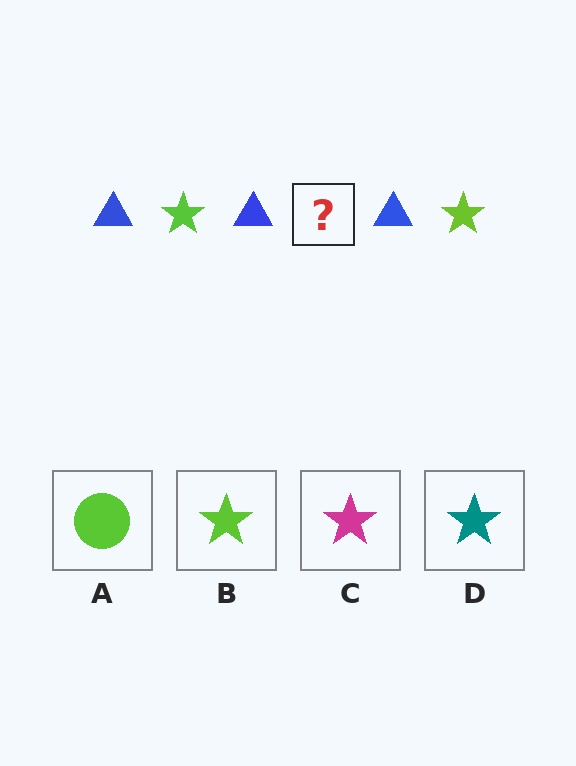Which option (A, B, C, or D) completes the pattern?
B.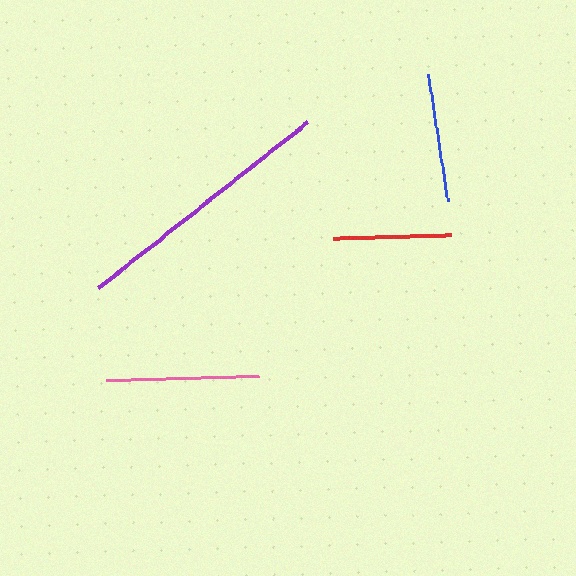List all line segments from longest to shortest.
From longest to shortest: purple, pink, blue, red.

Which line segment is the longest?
The purple line is the longest at approximately 268 pixels.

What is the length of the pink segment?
The pink segment is approximately 153 pixels long.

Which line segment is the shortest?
The red line is the shortest at approximately 117 pixels.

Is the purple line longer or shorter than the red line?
The purple line is longer than the red line.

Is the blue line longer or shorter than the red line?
The blue line is longer than the red line.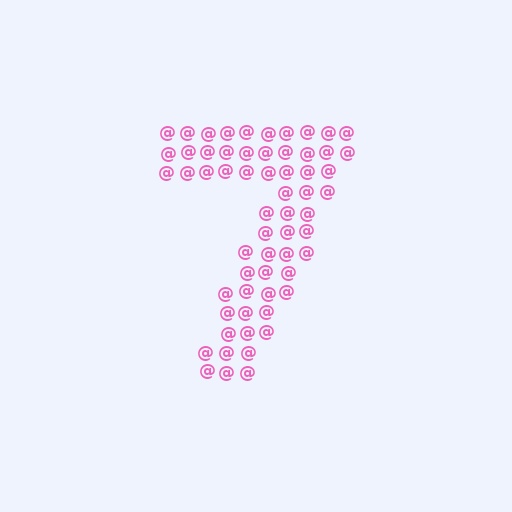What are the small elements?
The small elements are at signs.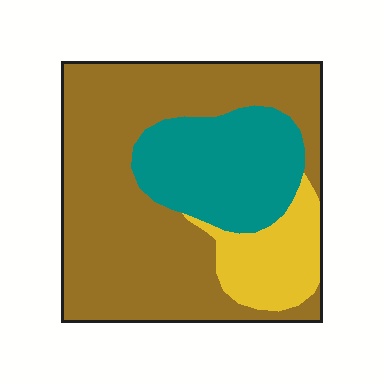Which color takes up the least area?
Yellow, at roughly 15%.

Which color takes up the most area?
Brown, at roughly 60%.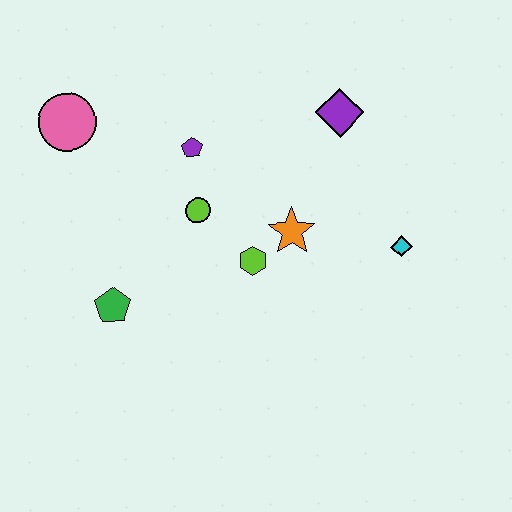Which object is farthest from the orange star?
The pink circle is farthest from the orange star.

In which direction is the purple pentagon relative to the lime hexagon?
The purple pentagon is above the lime hexagon.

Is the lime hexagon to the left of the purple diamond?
Yes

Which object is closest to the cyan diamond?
The orange star is closest to the cyan diamond.